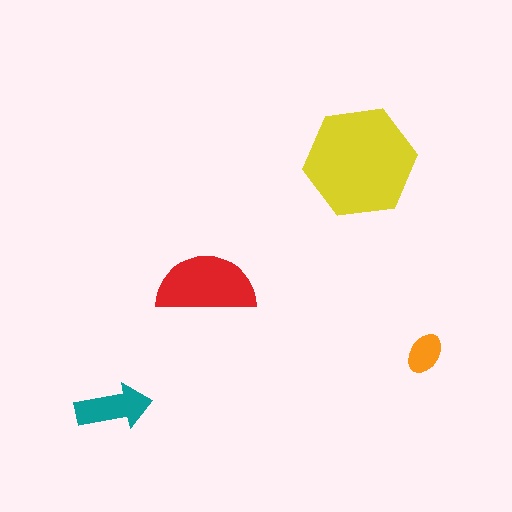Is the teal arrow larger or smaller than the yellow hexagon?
Smaller.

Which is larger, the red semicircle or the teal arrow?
The red semicircle.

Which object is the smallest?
The orange ellipse.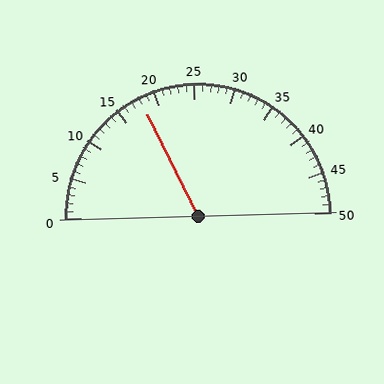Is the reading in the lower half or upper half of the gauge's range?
The reading is in the lower half of the range (0 to 50).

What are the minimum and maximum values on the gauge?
The gauge ranges from 0 to 50.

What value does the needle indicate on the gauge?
The needle indicates approximately 18.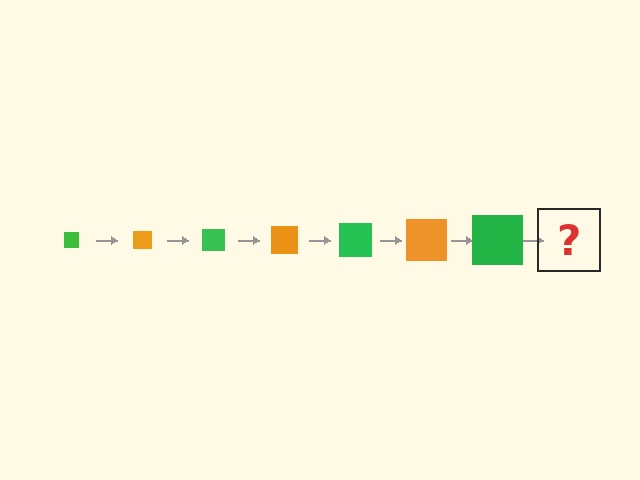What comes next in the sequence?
The next element should be an orange square, larger than the previous one.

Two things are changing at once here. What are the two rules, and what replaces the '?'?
The two rules are that the square grows larger each step and the color cycles through green and orange. The '?' should be an orange square, larger than the previous one.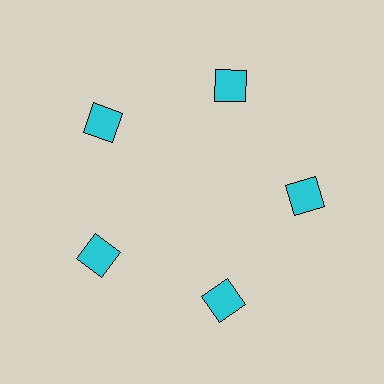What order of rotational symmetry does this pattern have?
This pattern has 5-fold rotational symmetry.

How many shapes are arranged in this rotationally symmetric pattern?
There are 5 shapes, arranged in 5 groups of 1.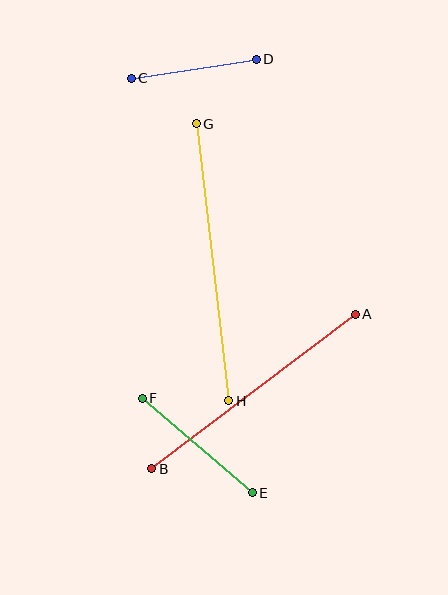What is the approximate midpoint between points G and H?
The midpoint is at approximately (213, 262) pixels.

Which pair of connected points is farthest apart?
Points G and H are farthest apart.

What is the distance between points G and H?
The distance is approximately 279 pixels.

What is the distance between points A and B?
The distance is approximately 255 pixels.